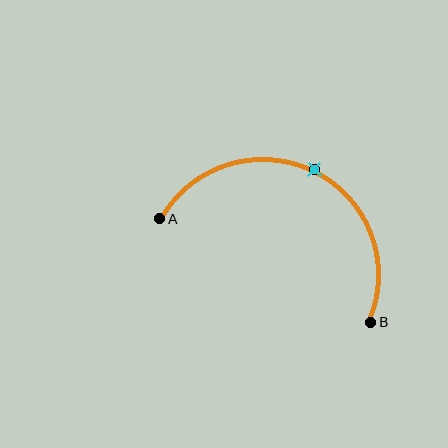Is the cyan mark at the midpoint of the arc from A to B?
Yes. The cyan mark lies on the arc at equal arc-length from both A and B — it is the arc midpoint.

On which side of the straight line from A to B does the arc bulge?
The arc bulges above the straight line connecting A and B.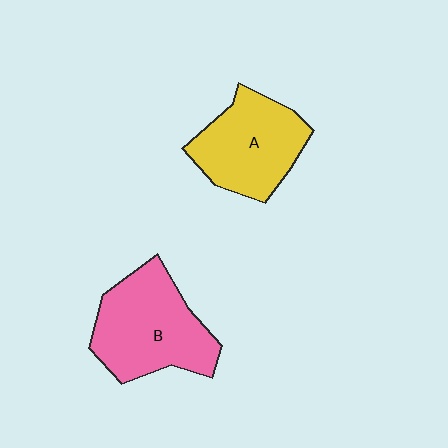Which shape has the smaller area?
Shape A (yellow).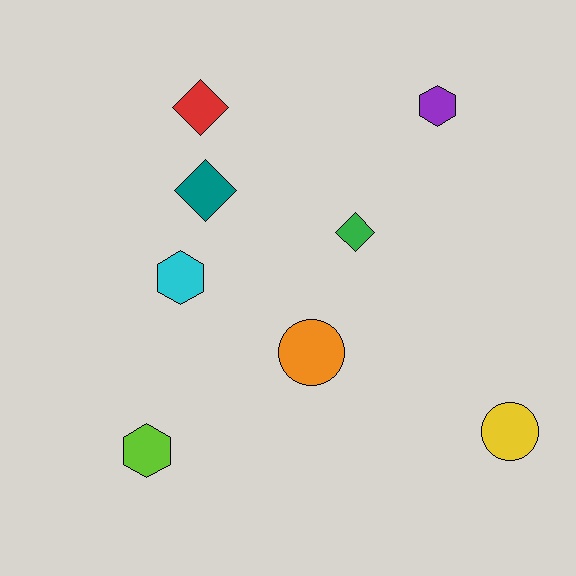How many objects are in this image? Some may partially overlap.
There are 8 objects.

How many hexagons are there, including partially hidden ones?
There are 3 hexagons.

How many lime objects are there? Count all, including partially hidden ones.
There is 1 lime object.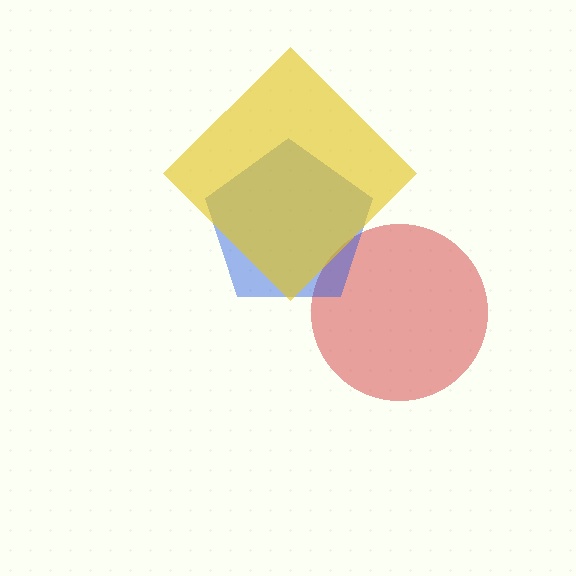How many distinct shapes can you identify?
There are 3 distinct shapes: a red circle, a blue pentagon, a yellow diamond.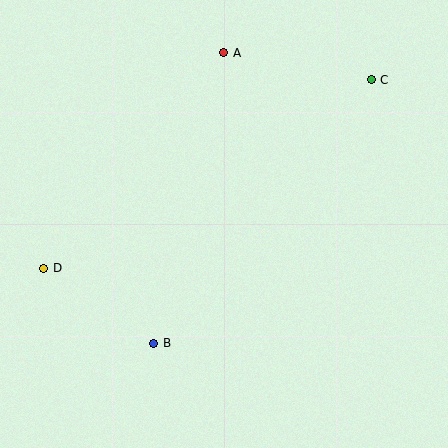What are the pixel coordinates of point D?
Point D is at (44, 268).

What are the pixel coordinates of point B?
Point B is at (154, 343).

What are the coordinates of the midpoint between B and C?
The midpoint between B and C is at (262, 212).